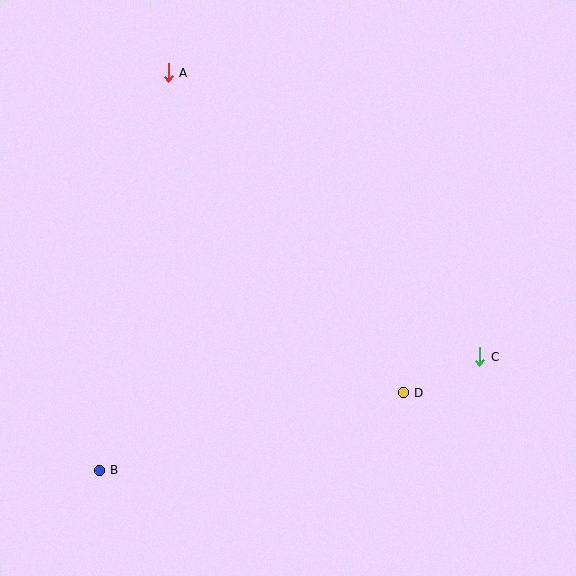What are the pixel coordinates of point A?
Point A is at (168, 73).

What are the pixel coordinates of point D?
Point D is at (403, 393).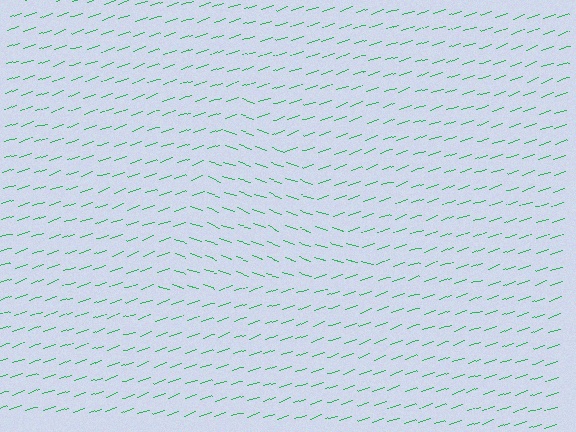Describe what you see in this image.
The image is filled with small green line segments. A triangle region in the image has lines oriented differently from the surrounding lines, creating a visible texture boundary.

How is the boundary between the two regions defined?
The boundary is defined purely by a change in line orientation (approximately 37 degrees difference). All lines are the same color and thickness.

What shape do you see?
I see a triangle.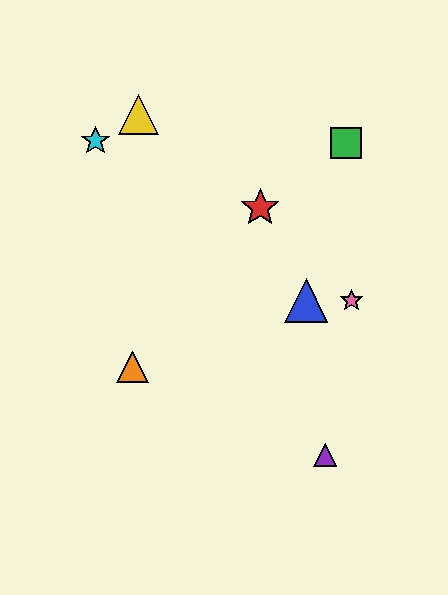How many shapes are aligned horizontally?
2 shapes (the blue triangle, the pink star) are aligned horizontally.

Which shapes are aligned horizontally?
The blue triangle, the pink star are aligned horizontally.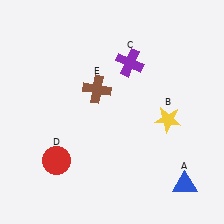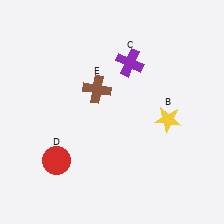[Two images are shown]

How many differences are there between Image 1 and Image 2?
There is 1 difference between the two images.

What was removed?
The blue triangle (A) was removed in Image 2.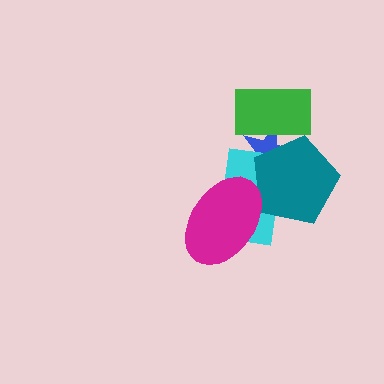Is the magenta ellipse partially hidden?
No, no other shape covers it.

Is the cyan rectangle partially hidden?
Yes, it is partially covered by another shape.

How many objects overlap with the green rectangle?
2 objects overlap with the green rectangle.